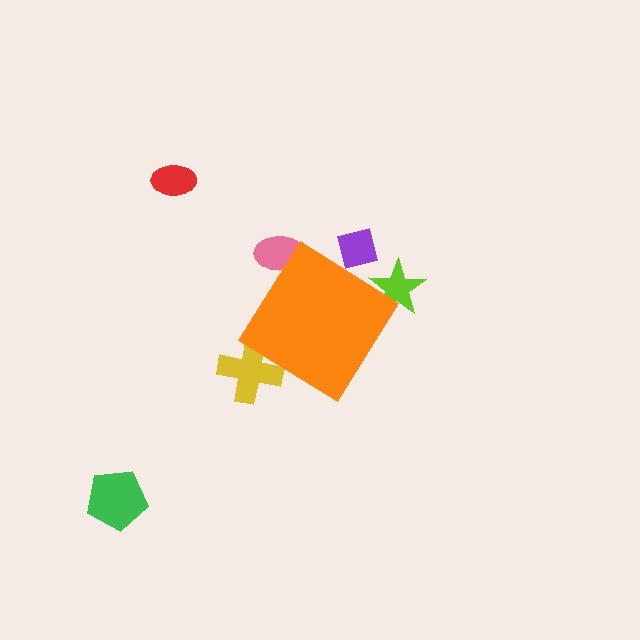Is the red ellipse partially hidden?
No, the red ellipse is fully visible.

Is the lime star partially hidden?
Yes, the lime star is partially hidden behind the orange diamond.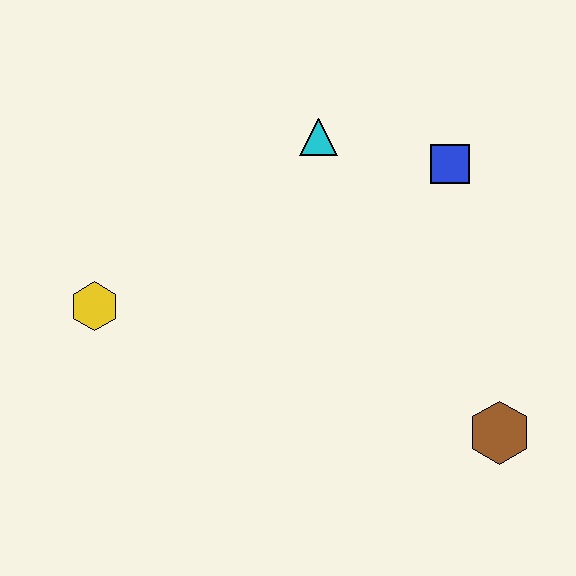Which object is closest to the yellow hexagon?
The cyan triangle is closest to the yellow hexagon.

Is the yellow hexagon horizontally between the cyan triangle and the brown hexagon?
No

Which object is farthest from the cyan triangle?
The brown hexagon is farthest from the cyan triangle.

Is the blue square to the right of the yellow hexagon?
Yes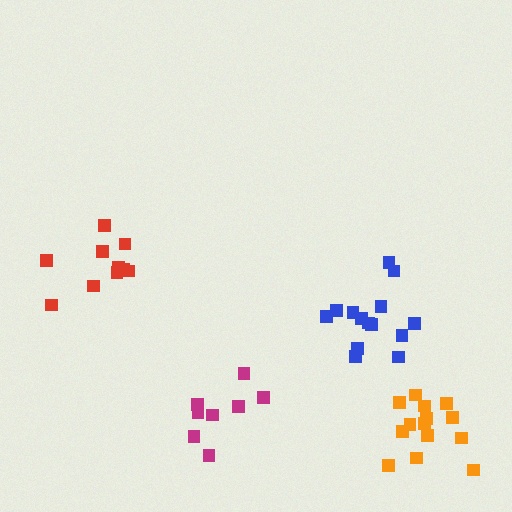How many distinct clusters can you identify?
There are 4 distinct clusters.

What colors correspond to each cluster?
The clusters are colored: red, blue, magenta, orange.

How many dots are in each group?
Group 1: 10 dots, Group 2: 14 dots, Group 3: 8 dots, Group 4: 14 dots (46 total).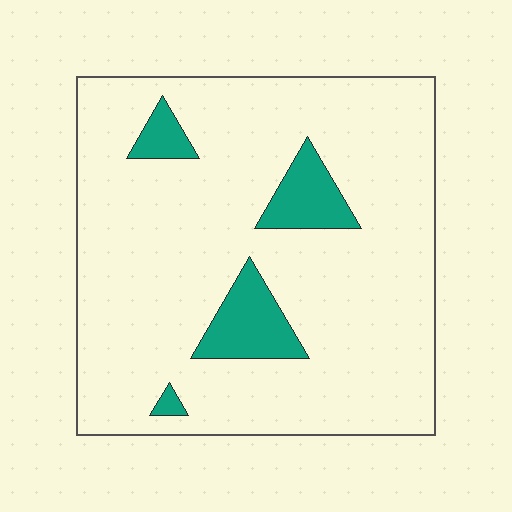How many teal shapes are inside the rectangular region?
4.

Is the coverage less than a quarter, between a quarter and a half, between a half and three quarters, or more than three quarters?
Less than a quarter.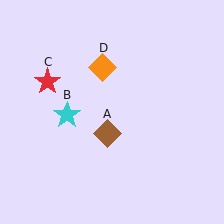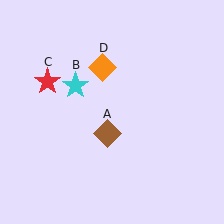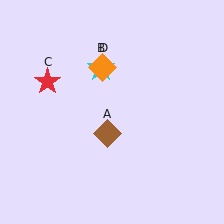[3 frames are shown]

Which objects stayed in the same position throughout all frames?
Brown diamond (object A) and red star (object C) and orange diamond (object D) remained stationary.